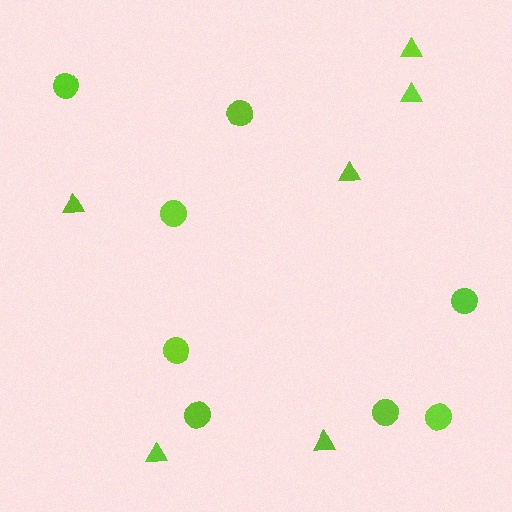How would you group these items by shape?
There are 2 groups: one group of triangles (6) and one group of circles (8).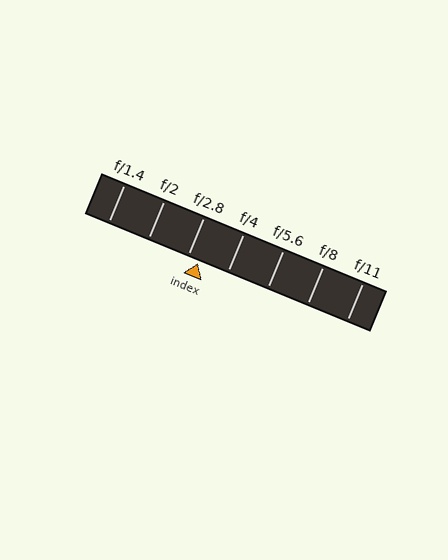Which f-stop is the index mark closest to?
The index mark is closest to f/2.8.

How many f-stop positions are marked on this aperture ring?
There are 7 f-stop positions marked.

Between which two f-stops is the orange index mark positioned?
The index mark is between f/2.8 and f/4.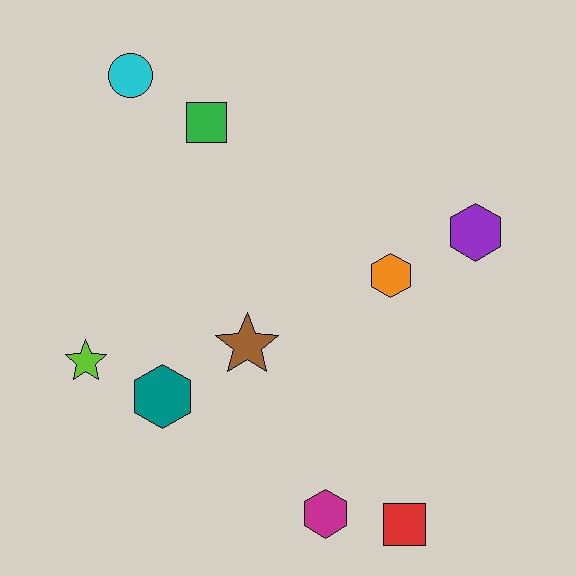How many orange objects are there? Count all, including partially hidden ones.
There is 1 orange object.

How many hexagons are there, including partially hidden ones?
There are 4 hexagons.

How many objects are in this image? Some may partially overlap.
There are 9 objects.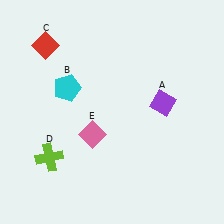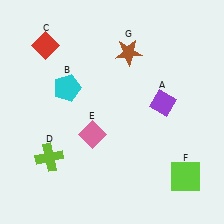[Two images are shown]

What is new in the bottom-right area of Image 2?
A lime square (F) was added in the bottom-right area of Image 2.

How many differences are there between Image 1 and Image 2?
There are 2 differences between the two images.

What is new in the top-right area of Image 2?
A brown star (G) was added in the top-right area of Image 2.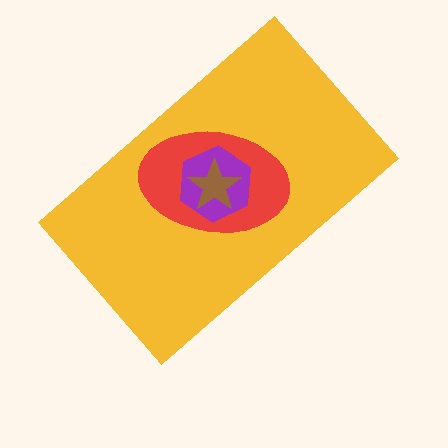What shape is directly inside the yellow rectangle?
The red ellipse.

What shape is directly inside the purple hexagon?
The brown star.